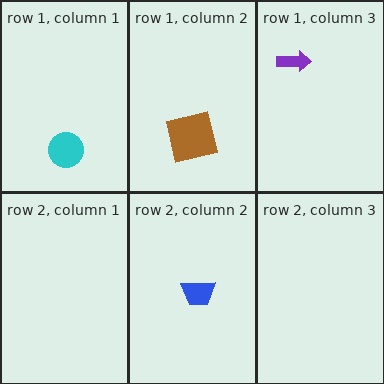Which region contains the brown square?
The row 1, column 2 region.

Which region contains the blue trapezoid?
The row 2, column 2 region.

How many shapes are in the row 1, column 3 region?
1.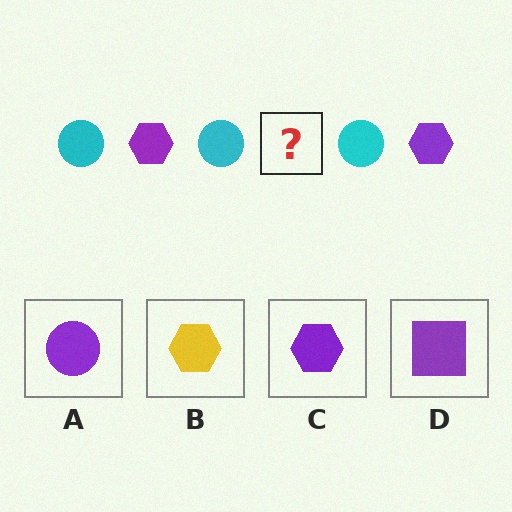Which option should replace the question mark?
Option C.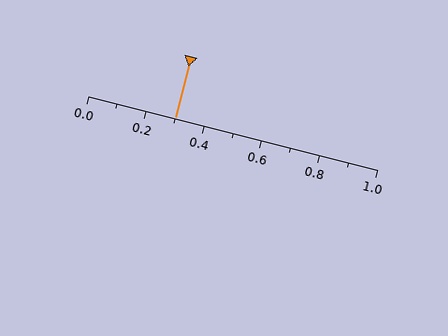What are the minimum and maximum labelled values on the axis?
The axis runs from 0.0 to 1.0.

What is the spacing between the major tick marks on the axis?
The major ticks are spaced 0.2 apart.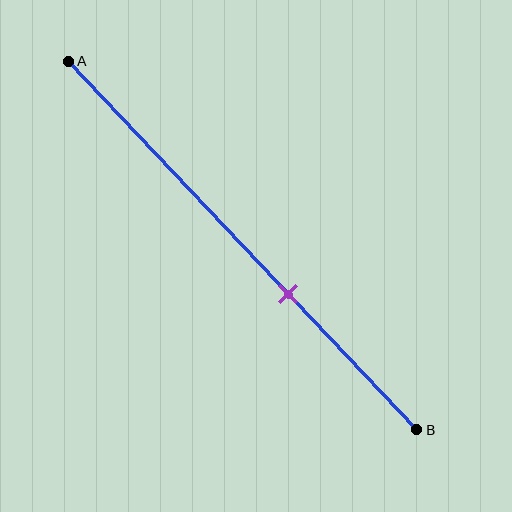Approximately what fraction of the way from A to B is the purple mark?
The purple mark is approximately 65% of the way from A to B.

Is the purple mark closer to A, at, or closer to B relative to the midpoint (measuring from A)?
The purple mark is closer to point B than the midpoint of segment AB.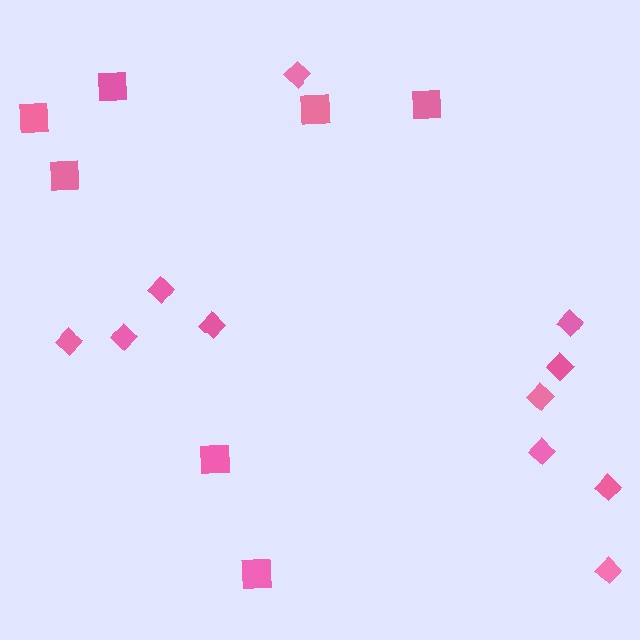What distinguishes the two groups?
There are 2 groups: one group of squares (7) and one group of diamonds (11).